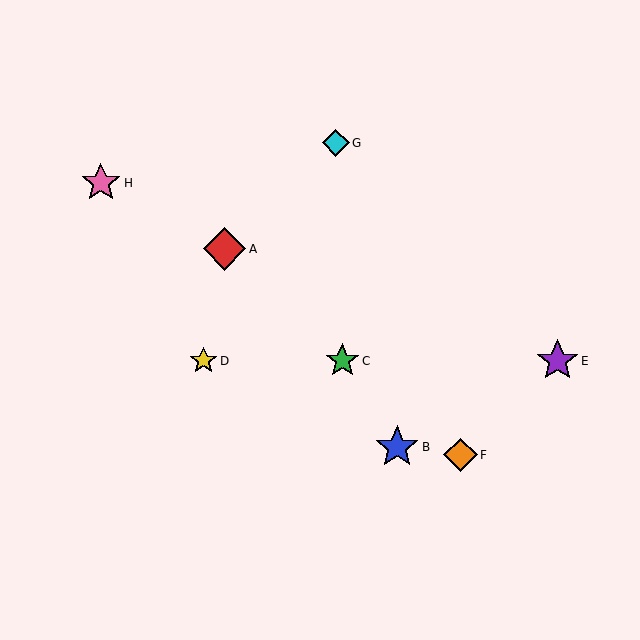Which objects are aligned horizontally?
Objects C, D, E are aligned horizontally.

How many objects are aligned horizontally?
3 objects (C, D, E) are aligned horizontally.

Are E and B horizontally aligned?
No, E is at y≈361 and B is at y≈447.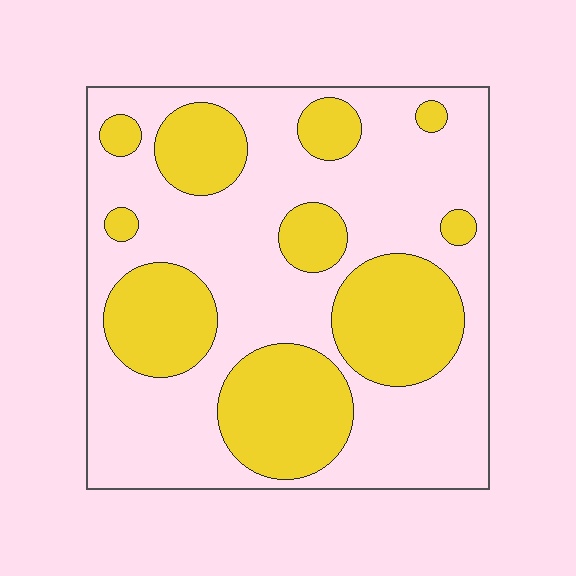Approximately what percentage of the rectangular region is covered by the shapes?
Approximately 35%.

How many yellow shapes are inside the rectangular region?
10.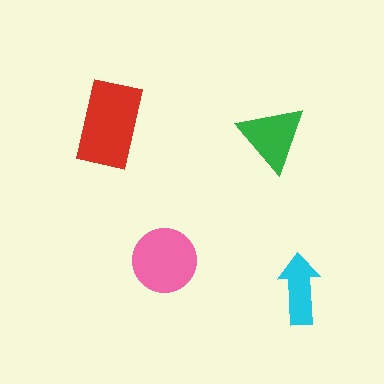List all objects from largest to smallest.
The red rectangle, the pink circle, the green triangle, the cyan arrow.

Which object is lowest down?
The cyan arrow is bottommost.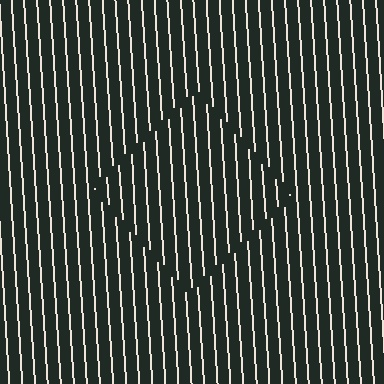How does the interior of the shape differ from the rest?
The interior of the shape contains the same grating, shifted by half a period — the contour is defined by the phase discontinuity where line-ends from the inner and outer gratings abut.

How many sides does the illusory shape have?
4 sides — the line-ends trace a square.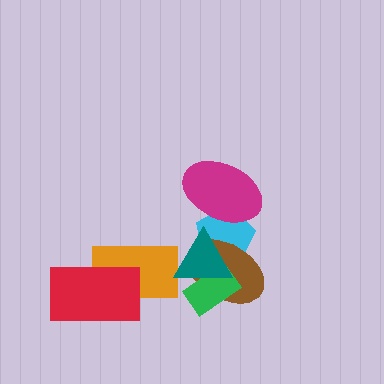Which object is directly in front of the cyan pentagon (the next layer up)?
The brown ellipse is directly in front of the cyan pentagon.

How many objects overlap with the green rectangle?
2 objects overlap with the green rectangle.